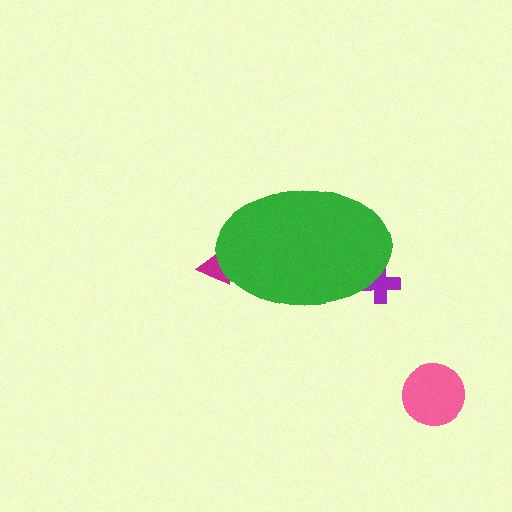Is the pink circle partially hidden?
No, the pink circle is fully visible.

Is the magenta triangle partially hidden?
Yes, the magenta triangle is partially hidden behind the green ellipse.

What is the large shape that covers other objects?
A green ellipse.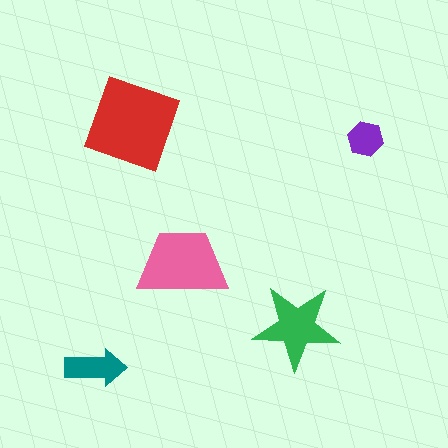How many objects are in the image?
There are 5 objects in the image.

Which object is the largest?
The red diamond.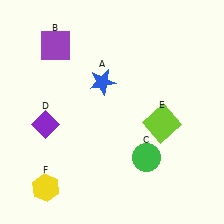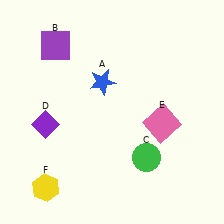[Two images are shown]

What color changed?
The square (E) changed from lime in Image 1 to pink in Image 2.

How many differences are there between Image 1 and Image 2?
There is 1 difference between the two images.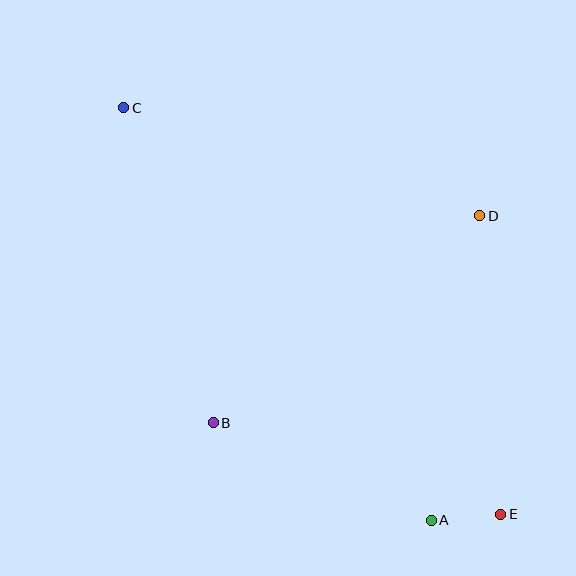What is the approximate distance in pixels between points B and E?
The distance between B and E is approximately 302 pixels.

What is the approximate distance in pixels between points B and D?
The distance between B and D is approximately 337 pixels.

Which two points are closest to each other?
Points A and E are closest to each other.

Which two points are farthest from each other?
Points C and E are farthest from each other.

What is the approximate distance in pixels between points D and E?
The distance between D and E is approximately 299 pixels.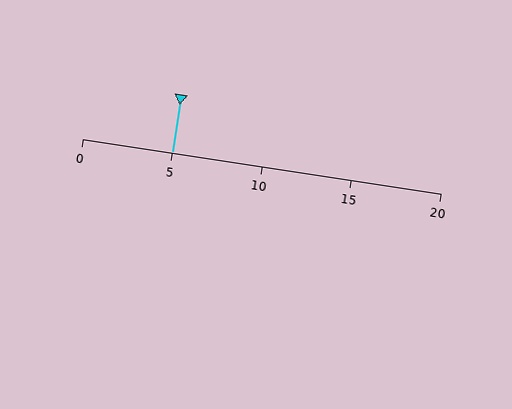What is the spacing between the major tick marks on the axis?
The major ticks are spaced 5 apart.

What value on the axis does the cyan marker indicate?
The marker indicates approximately 5.